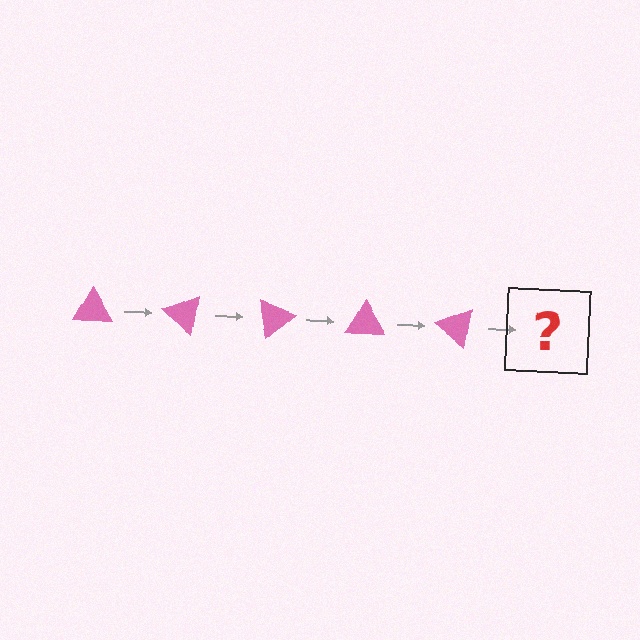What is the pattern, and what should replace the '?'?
The pattern is that the triangle rotates 40 degrees each step. The '?' should be a pink triangle rotated 200 degrees.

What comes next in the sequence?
The next element should be a pink triangle rotated 200 degrees.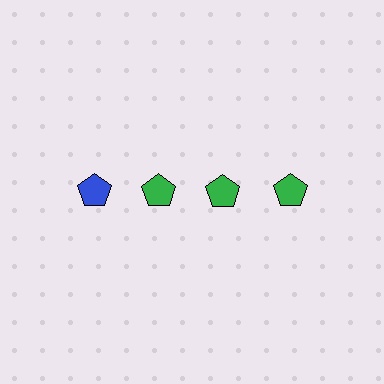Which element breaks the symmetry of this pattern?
The blue pentagon in the top row, leftmost column breaks the symmetry. All other shapes are green pentagons.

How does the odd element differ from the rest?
It has a different color: blue instead of green.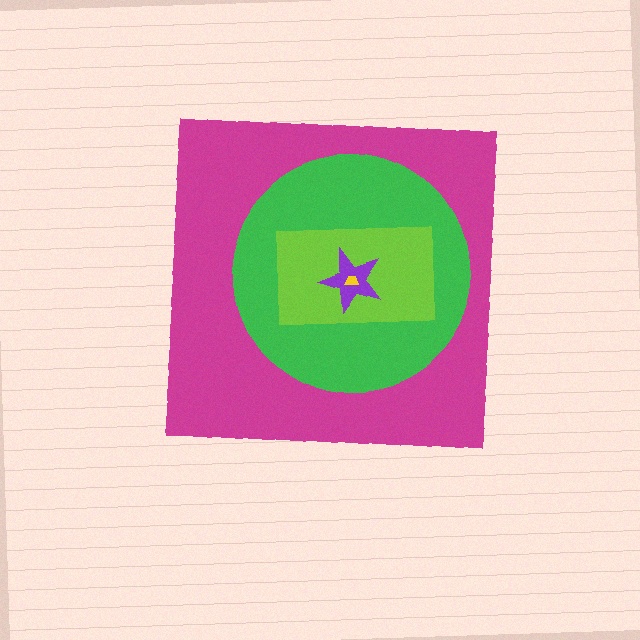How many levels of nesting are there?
5.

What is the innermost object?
The yellow trapezoid.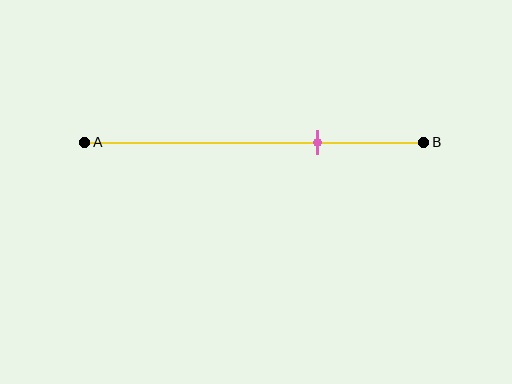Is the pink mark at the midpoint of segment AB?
No, the mark is at about 70% from A, not at the 50% midpoint.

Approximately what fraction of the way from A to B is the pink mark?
The pink mark is approximately 70% of the way from A to B.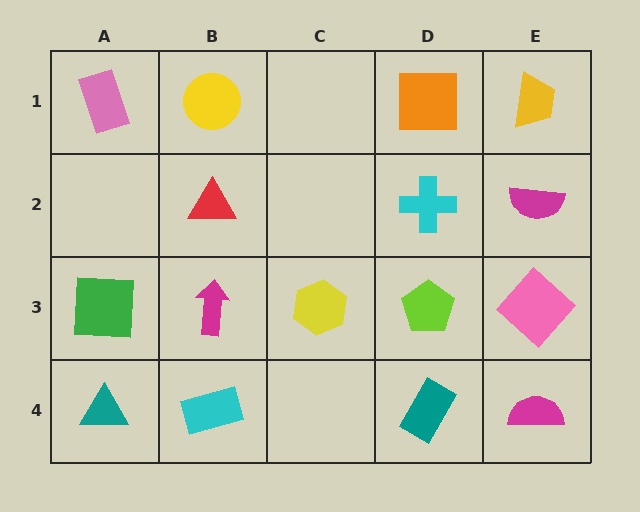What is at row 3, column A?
A green square.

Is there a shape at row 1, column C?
No, that cell is empty.